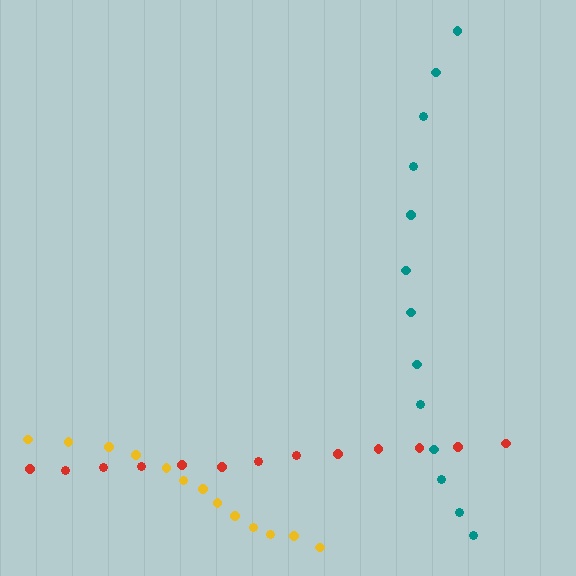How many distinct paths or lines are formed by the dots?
There are 3 distinct paths.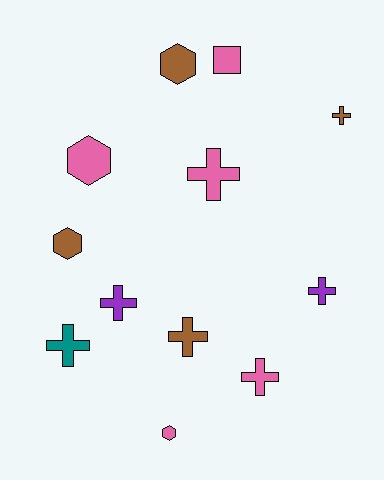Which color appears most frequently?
Pink, with 5 objects.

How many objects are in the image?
There are 12 objects.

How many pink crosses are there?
There are 2 pink crosses.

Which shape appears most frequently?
Cross, with 7 objects.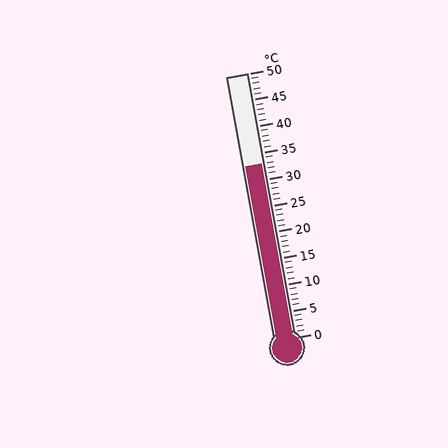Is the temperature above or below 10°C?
The temperature is above 10°C.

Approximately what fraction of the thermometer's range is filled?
The thermometer is filled to approximately 65% of its range.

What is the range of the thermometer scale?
The thermometer scale ranges from 0°C to 50°C.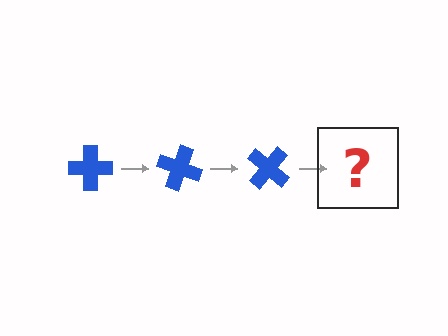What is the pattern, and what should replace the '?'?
The pattern is that the cross rotates 20 degrees each step. The '?' should be a blue cross rotated 60 degrees.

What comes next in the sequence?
The next element should be a blue cross rotated 60 degrees.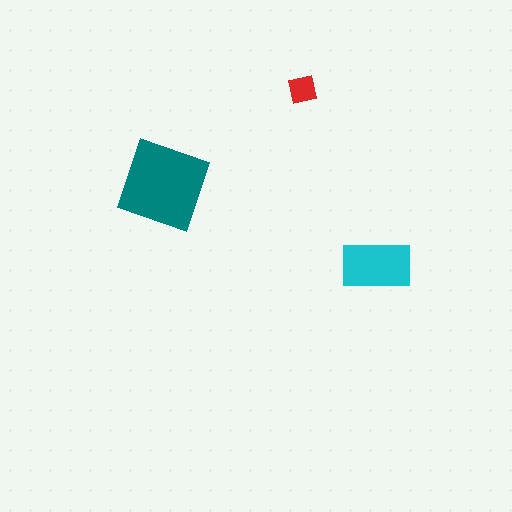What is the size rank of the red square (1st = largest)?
3rd.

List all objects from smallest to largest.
The red square, the cyan rectangle, the teal square.